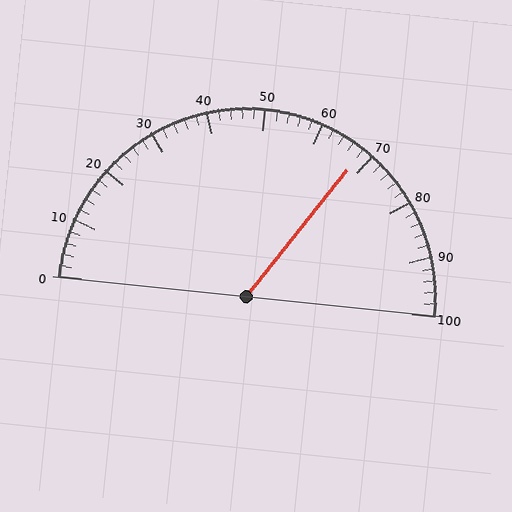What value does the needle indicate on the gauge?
The needle indicates approximately 68.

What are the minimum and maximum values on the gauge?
The gauge ranges from 0 to 100.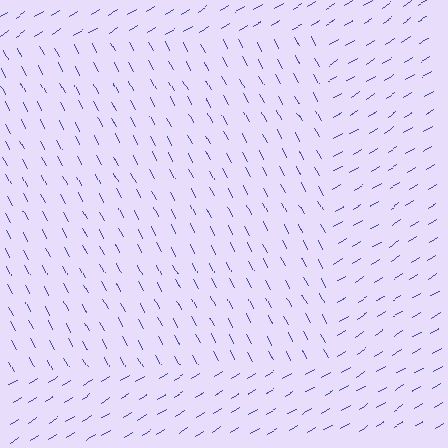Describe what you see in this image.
The image is filled with small blue line segments. A rectangle region in the image has lines oriented differently from the surrounding lines, creating a visible texture boundary.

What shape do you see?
I see a rectangle.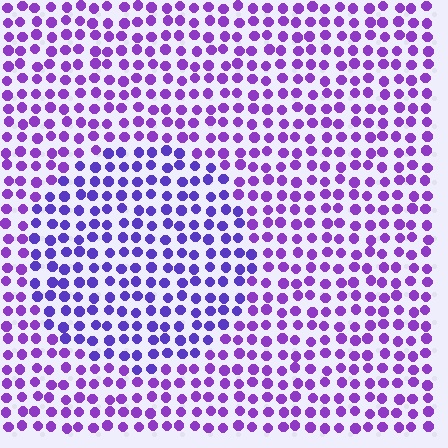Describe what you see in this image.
The image is filled with small purple elements in a uniform arrangement. A circle-shaped region is visible where the elements are tinted to a slightly different hue, forming a subtle color boundary.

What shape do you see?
I see a circle.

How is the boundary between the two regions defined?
The boundary is defined purely by a slight shift in hue (about 23 degrees). Spacing, size, and orientation are identical on both sides.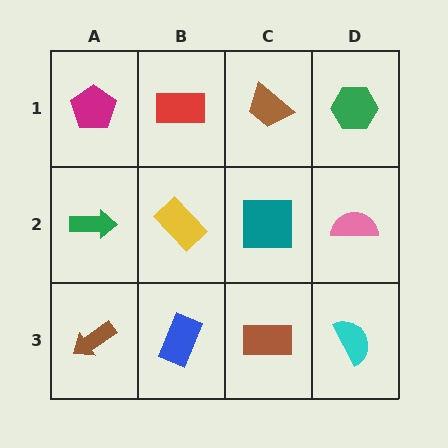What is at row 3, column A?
A brown arrow.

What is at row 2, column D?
A pink semicircle.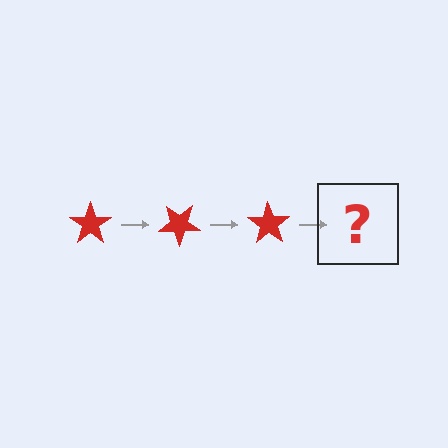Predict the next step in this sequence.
The next step is a red star rotated 105 degrees.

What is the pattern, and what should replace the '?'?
The pattern is that the star rotates 35 degrees each step. The '?' should be a red star rotated 105 degrees.